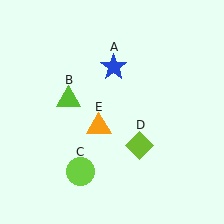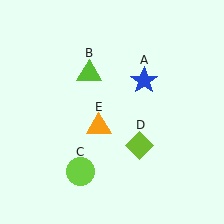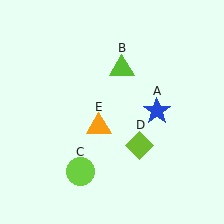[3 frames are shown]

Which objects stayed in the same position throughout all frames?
Lime circle (object C) and lime diamond (object D) and orange triangle (object E) remained stationary.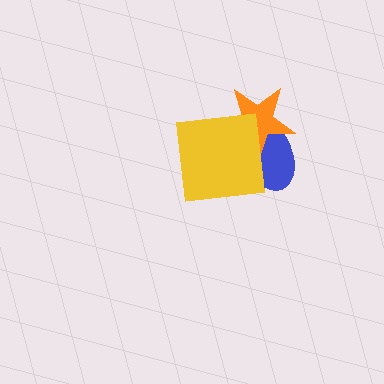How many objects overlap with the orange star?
2 objects overlap with the orange star.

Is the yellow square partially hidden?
No, no other shape covers it.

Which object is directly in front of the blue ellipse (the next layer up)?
The orange star is directly in front of the blue ellipse.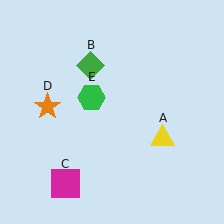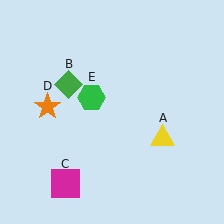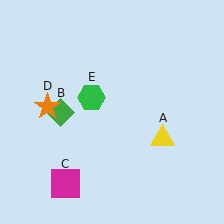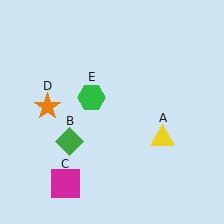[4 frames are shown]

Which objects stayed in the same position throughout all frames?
Yellow triangle (object A) and magenta square (object C) and orange star (object D) and green hexagon (object E) remained stationary.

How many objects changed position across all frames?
1 object changed position: green diamond (object B).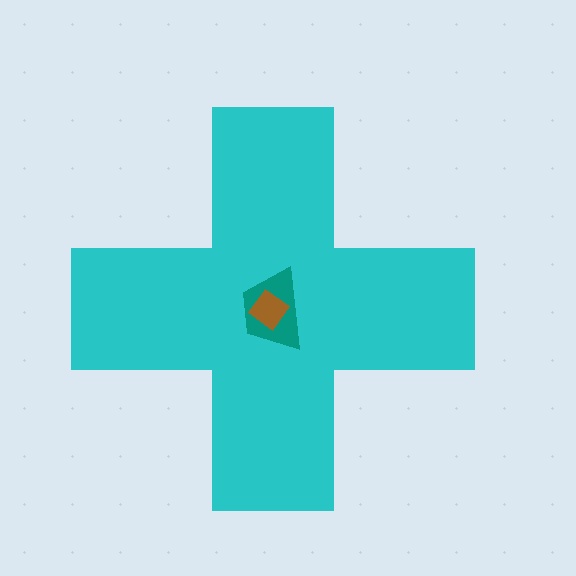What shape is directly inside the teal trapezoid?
The brown diamond.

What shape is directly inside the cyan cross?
The teal trapezoid.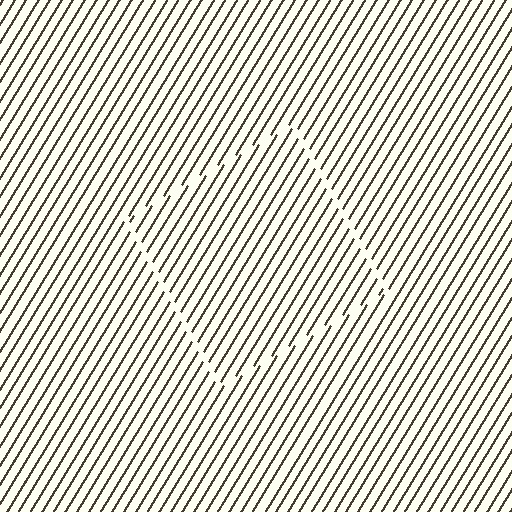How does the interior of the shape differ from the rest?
The interior of the shape contains the same grating, shifted by half a period — the contour is defined by the phase discontinuity where line-ends from the inner and outer gratings abut.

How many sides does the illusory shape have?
4 sides — the line-ends trace a square.